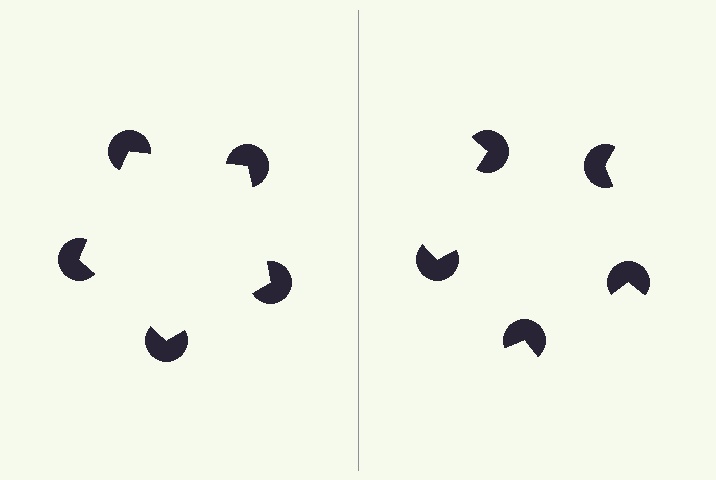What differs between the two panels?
The pac-man discs are positioned identically on both sides; only the wedge orientations differ. On the left they align to a pentagon; on the right they are misaligned.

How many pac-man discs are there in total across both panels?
10 — 5 on each side.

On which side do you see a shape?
An illusory pentagon appears on the left side. On the right side the wedge cuts are rotated, so no coherent shape forms.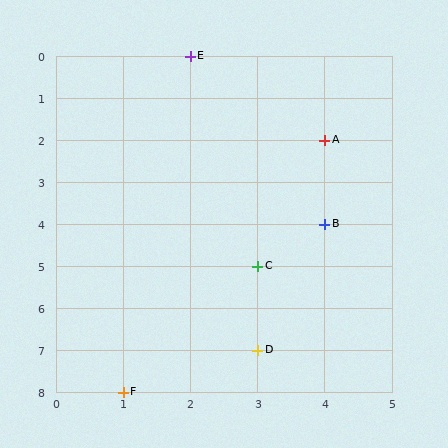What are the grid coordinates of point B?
Point B is at grid coordinates (4, 4).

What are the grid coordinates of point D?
Point D is at grid coordinates (3, 7).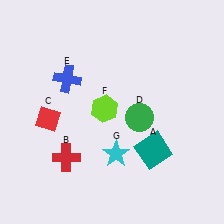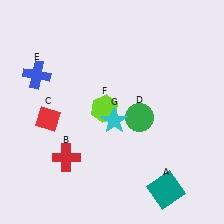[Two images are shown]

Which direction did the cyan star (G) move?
The cyan star (G) moved up.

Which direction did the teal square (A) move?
The teal square (A) moved down.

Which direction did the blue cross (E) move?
The blue cross (E) moved left.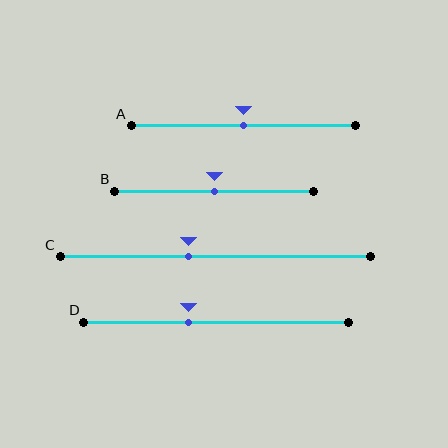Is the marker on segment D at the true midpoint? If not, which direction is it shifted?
No, the marker on segment D is shifted to the left by about 10% of the segment length.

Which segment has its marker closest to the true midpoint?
Segment A has its marker closest to the true midpoint.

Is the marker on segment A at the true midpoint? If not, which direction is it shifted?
Yes, the marker on segment A is at the true midpoint.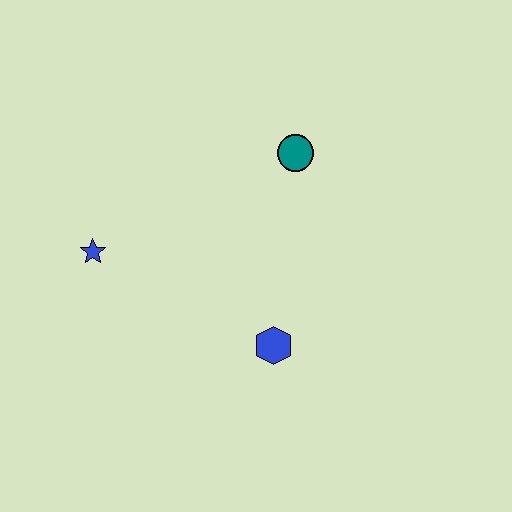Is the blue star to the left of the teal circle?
Yes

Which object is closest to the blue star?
The blue hexagon is closest to the blue star.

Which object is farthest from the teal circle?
The blue star is farthest from the teal circle.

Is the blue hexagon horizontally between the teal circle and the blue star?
Yes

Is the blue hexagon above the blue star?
No